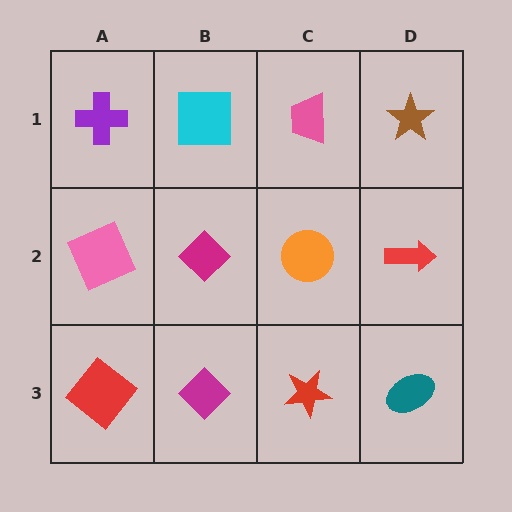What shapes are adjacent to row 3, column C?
An orange circle (row 2, column C), a magenta diamond (row 3, column B), a teal ellipse (row 3, column D).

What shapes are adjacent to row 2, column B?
A cyan square (row 1, column B), a magenta diamond (row 3, column B), a pink square (row 2, column A), an orange circle (row 2, column C).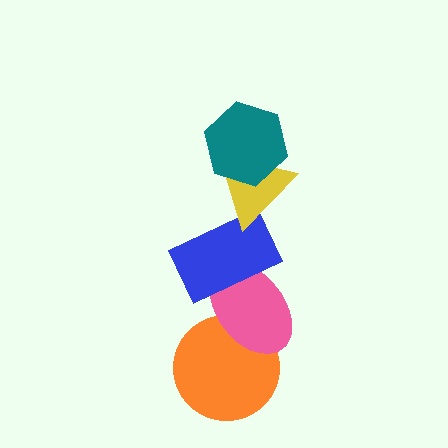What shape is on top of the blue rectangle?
The yellow triangle is on top of the blue rectangle.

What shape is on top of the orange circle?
The pink ellipse is on top of the orange circle.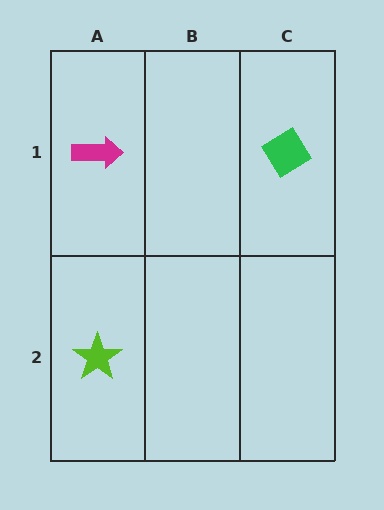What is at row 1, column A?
A magenta arrow.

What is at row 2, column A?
A lime star.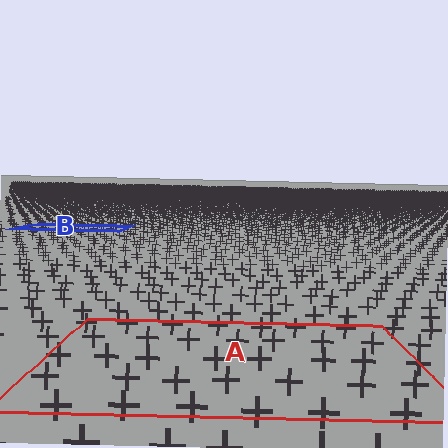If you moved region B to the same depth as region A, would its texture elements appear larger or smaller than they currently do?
They would appear larger. At a closer depth, the same texture elements are projected at a bigger on-screen size.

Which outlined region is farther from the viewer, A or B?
Region B is farther from the viewer — the texture elements inside it appear smaller and more densely packed.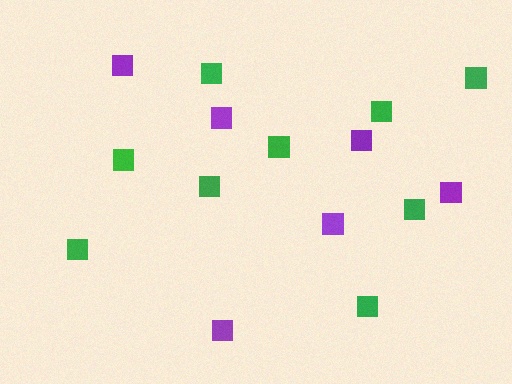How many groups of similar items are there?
There are 2 groups: one group of purple squares (6) and one group of green squares (9).